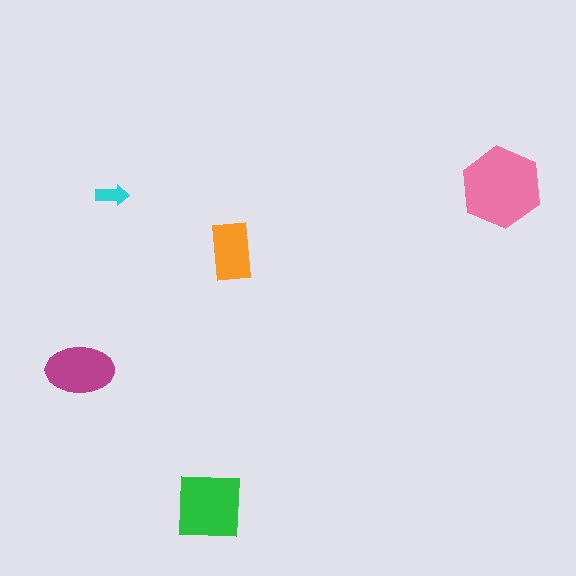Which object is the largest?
The pink hexagon.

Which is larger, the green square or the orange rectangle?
The green square.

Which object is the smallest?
The cyan arrow.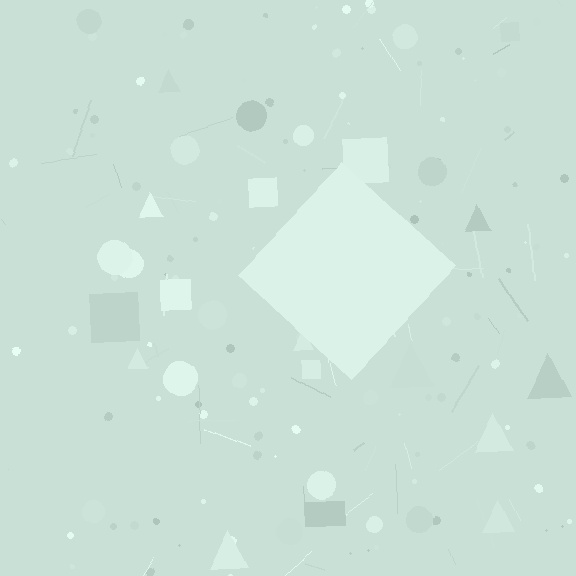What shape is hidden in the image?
A diamond is hidden in the image.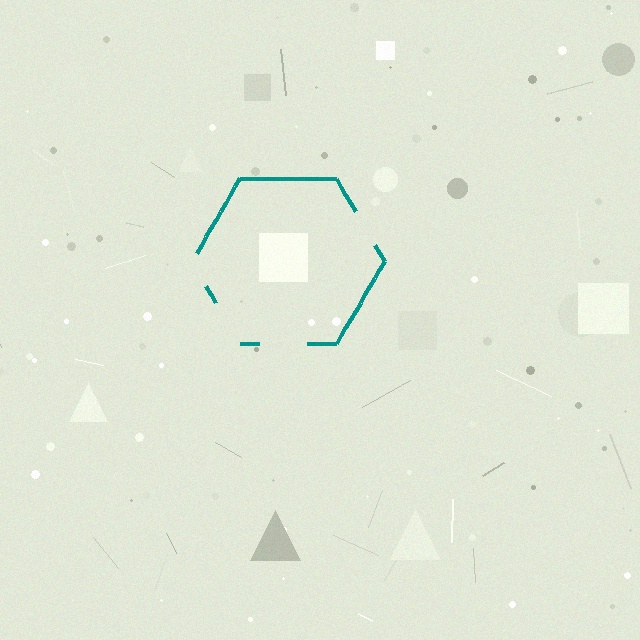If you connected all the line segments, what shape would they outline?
They would outline a hexagon.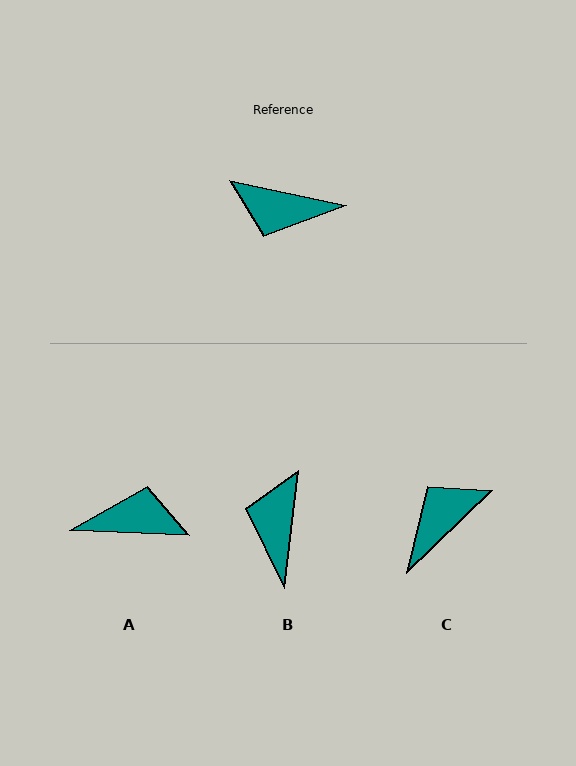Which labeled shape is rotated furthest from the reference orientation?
A, about 171 degrees away.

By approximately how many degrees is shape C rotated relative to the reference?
Approximately 124 degrees clockwise.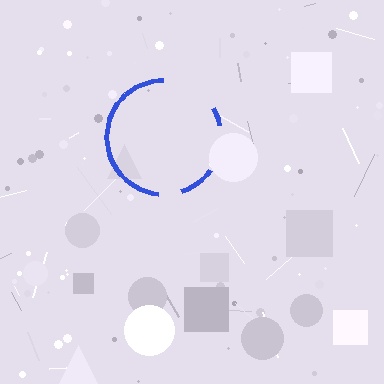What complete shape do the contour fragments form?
The contour fragments form a circle.